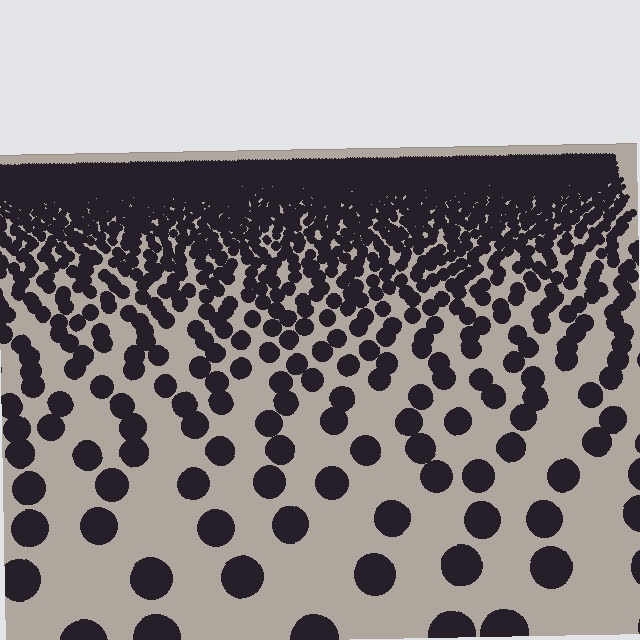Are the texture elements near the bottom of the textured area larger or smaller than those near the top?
Larger. Near the bottom, elements are closer to the viewer and appear at a bigger on-screen size.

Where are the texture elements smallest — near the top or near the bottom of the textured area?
Near the top.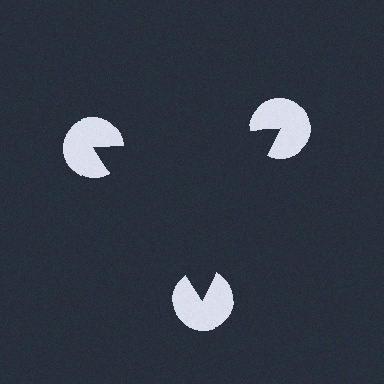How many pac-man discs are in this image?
There are 3 — one at each vertex of the illusory triangle.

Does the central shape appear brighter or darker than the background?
It typically appears slightly darker than the background, even though no actual brightness change is drawn.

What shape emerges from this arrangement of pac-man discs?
An illusory triangle — its edges are inferred from the aligned wedge cuts in the pac-man discs, not physically drawn.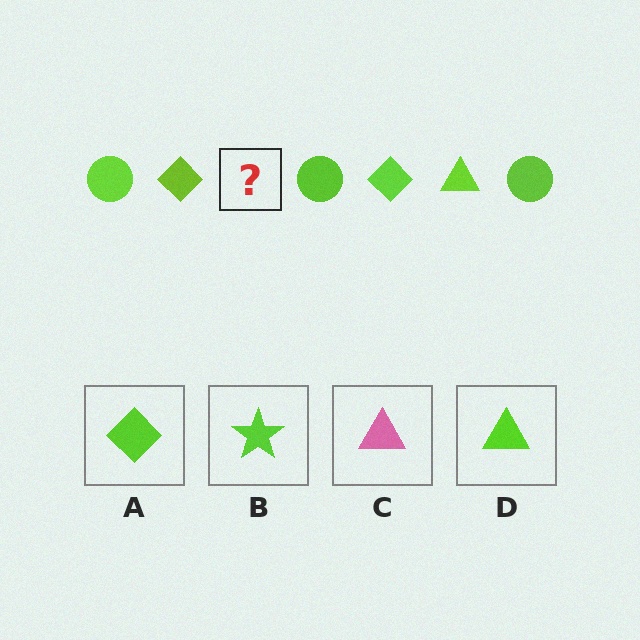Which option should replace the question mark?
Option D.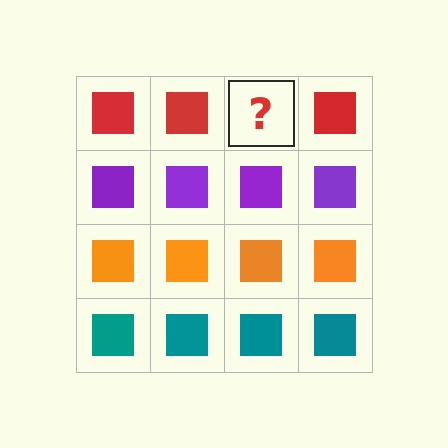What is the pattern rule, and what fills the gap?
The rule is that each row has a consistent color. The gap should be filled with a red square.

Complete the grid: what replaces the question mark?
The question mark should be replaced with a red square.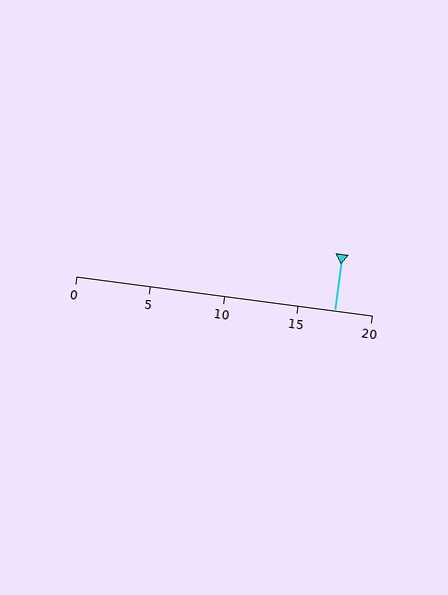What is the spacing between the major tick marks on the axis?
The major ticks are spaced 5 apart.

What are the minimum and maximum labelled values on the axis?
The axis runs from 0 to 20.